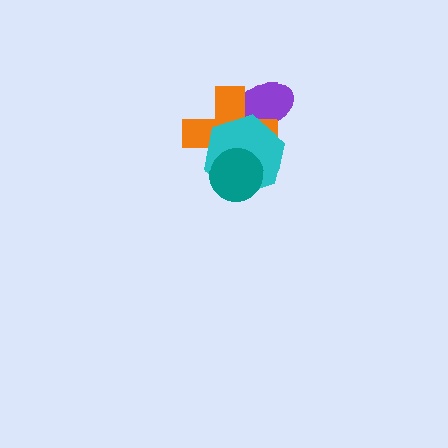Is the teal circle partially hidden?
No, no other shape covers it.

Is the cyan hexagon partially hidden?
Yes, it is partially covered by another shape.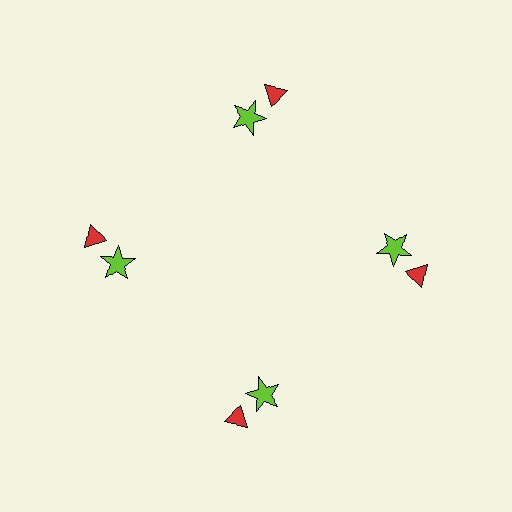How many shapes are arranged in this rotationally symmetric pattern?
There are 8 shapes, arranged in 4 groups of 2.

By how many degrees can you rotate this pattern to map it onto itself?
The pattern maps onto itself every 90 degrees of rotation.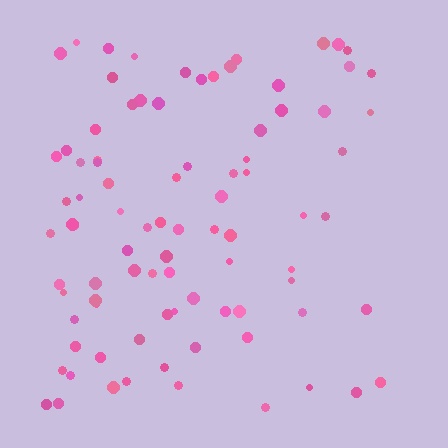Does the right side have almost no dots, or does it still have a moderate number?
Still a moderate number, just noticeably fewer than the left.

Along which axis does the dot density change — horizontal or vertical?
Horizontal.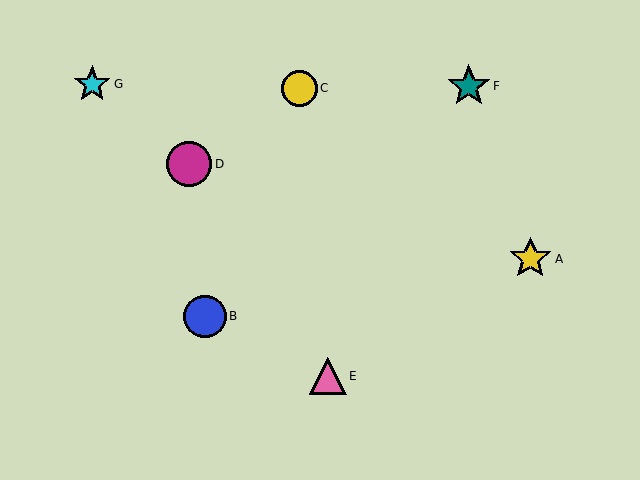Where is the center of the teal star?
The center of the teal star is at (469, 86).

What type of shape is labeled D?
Shape D is a magenta circle.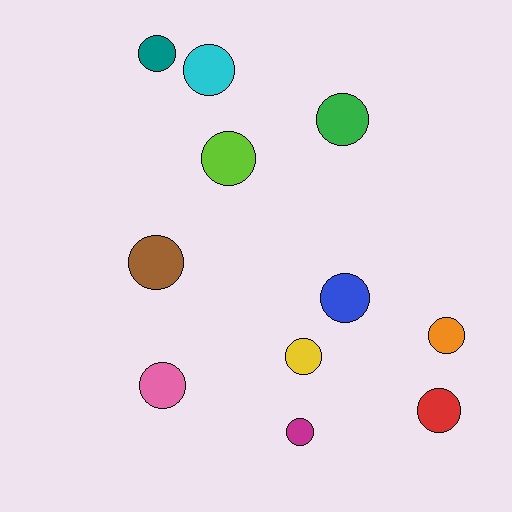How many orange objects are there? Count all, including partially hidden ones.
There is 1 orange object.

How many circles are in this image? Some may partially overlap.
There are 11 circles.